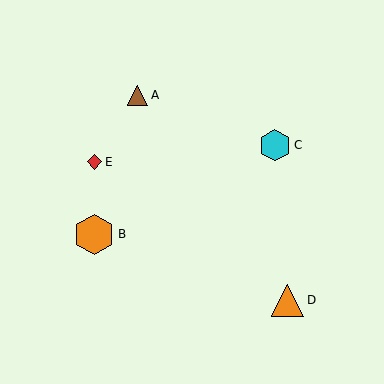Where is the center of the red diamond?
The center of the red diamond is at (95, 162).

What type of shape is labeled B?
Shape B is an orange hexagon.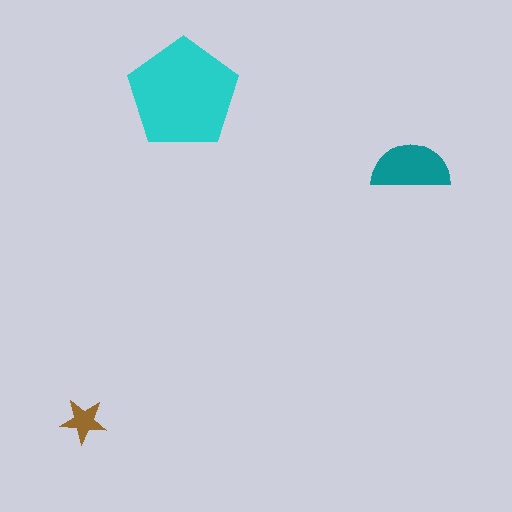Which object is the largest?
The cyan pentagon.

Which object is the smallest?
The brown star.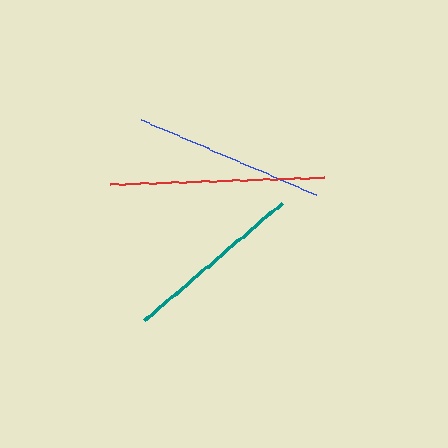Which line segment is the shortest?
The teal line is the shortest at approximately 181 pixels.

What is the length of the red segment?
The red segment is approximately 213 pixels long.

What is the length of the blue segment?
The blue segment is approximately 189 pixels long.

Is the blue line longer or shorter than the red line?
The red line is longer than the blue line.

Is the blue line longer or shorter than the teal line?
The blue line is longer than the teal line.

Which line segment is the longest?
The red line is the longest at approximately 213 pixels.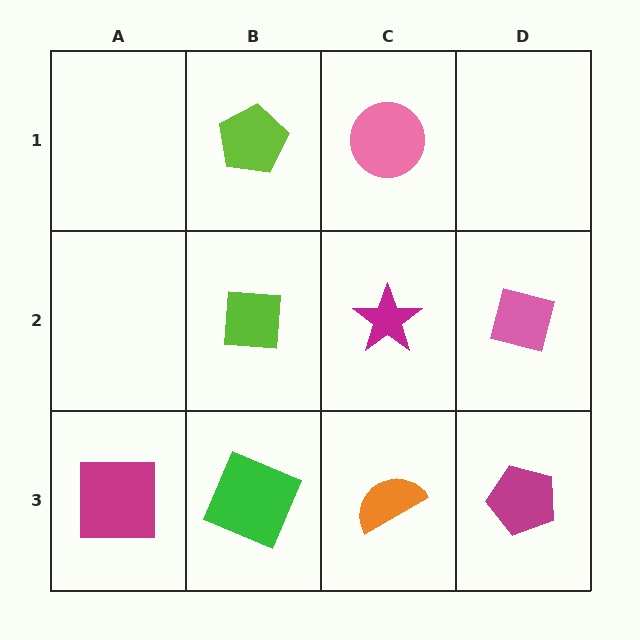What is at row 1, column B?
A lime pentagon.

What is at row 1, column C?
A pink circle.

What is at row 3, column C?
An orange semicircle.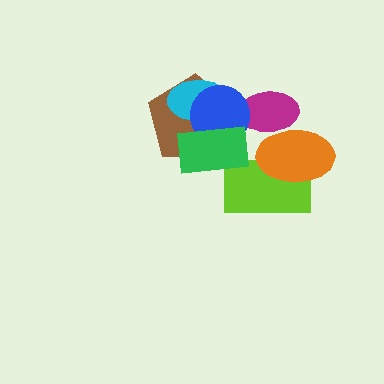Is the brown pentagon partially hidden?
Yes, it is partially covered by another shape.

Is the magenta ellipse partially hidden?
Yes, it is partially covered by another shape.